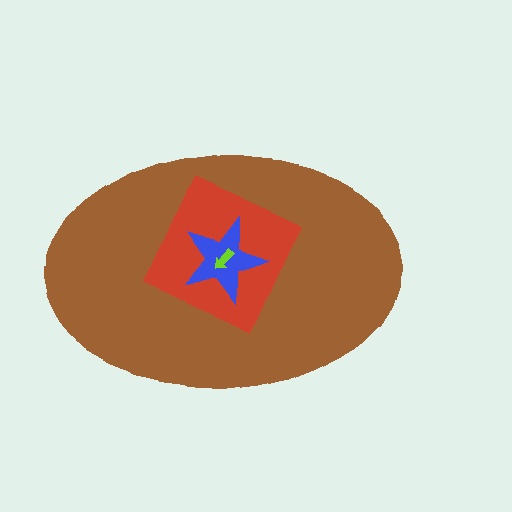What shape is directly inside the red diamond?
The blue star.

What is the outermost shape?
The brown ellipse.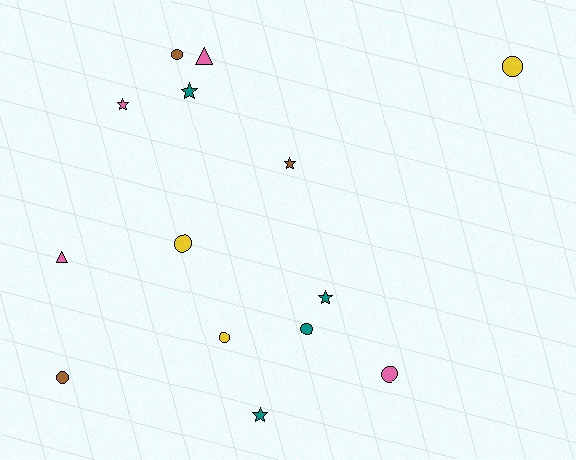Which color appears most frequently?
Teal, with 4 objects.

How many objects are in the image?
There are 14 objects.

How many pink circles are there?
There is 1 pink circle.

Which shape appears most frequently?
Circle, with 7 objects.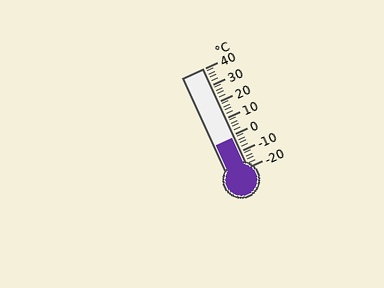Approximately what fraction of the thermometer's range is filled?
The thermometer is filled to approximately 30% of its range.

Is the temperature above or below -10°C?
The temperature is above -10°C.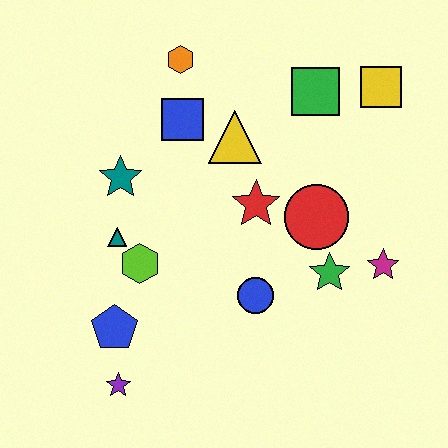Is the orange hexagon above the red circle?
Yes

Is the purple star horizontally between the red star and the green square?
No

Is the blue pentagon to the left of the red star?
Yes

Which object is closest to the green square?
The yellow square is closest to the green square.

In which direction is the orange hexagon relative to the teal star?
The orange hexagon is above the teal star.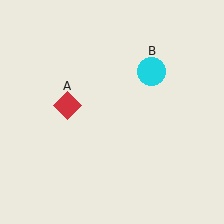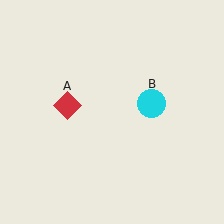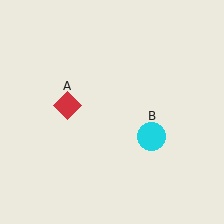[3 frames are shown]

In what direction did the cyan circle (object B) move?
The cyan circle (object B) moved down.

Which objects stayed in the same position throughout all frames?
Red diamond (object A) remained stationary.